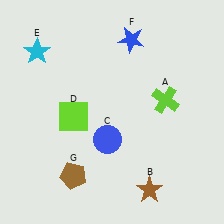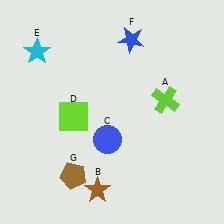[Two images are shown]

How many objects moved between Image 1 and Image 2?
1 object moved between the two images.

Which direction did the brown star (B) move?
The brown star (B) moved left.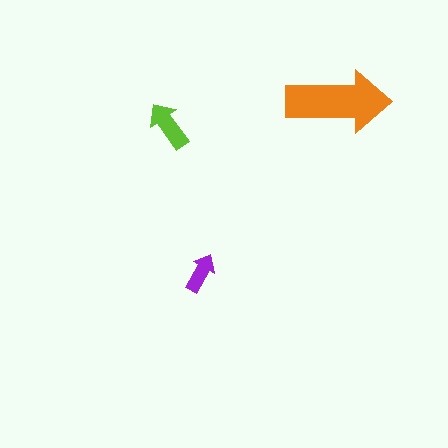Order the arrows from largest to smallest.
the orange one, the lime one, the purple one.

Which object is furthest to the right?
The orange arrow is rightmost.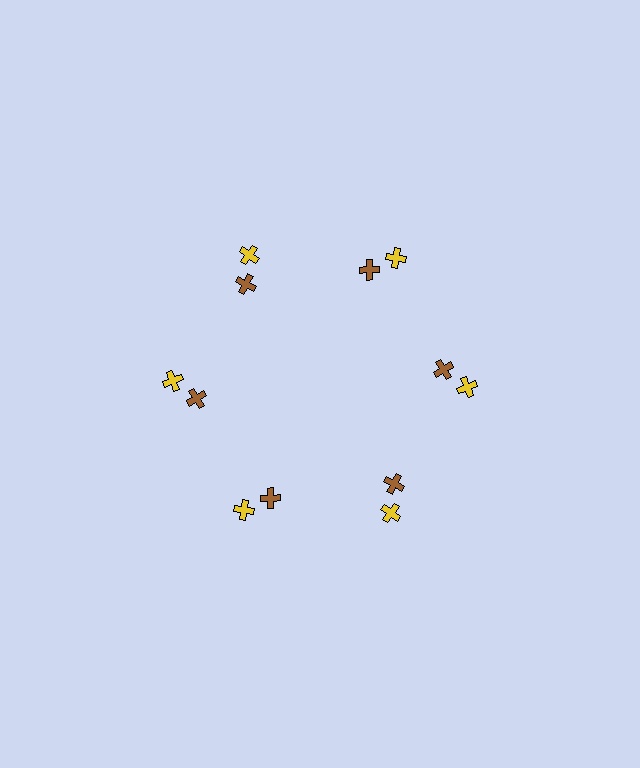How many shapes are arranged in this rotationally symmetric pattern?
There are 12 shapes, arranged in 6 groups of 2.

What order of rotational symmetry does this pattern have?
This pattern has 6-fold rotational symmetry.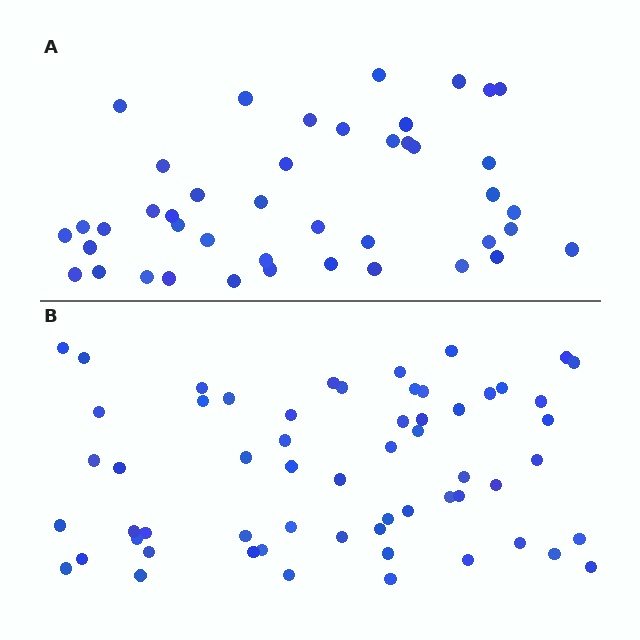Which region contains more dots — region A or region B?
Region B (the bottom region) has more dots.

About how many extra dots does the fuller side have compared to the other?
Region B has approximately 15 more dots than region A.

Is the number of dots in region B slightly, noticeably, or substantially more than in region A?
Region B has noticeably more, but not dramatically so. The ratio is roughly 1.4 to 1.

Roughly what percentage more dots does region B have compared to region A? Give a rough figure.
About 35% more.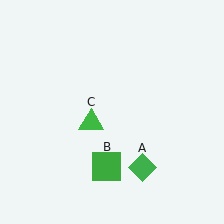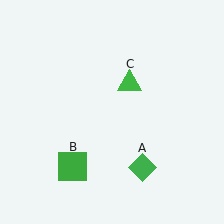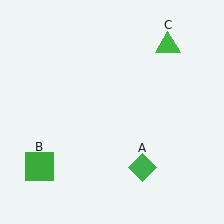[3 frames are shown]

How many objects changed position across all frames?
2 objects changed position: green square (object B), green triangle (object C).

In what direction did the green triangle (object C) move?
The green triangle (object C) moved up and to the right.